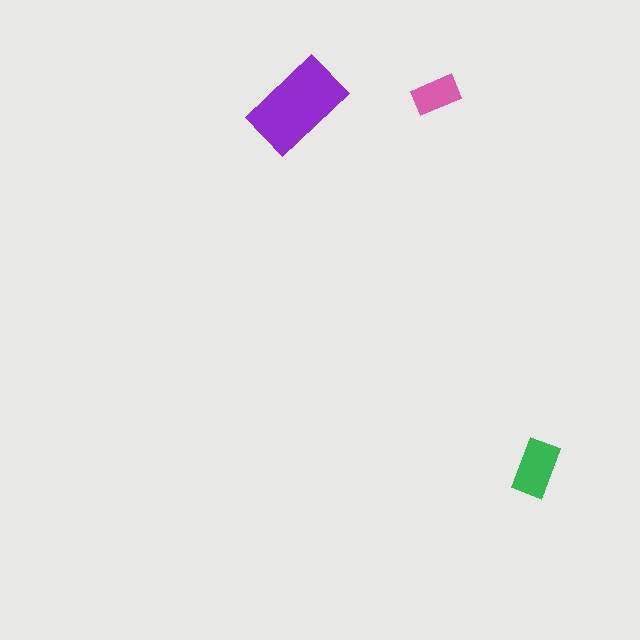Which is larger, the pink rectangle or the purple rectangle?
The purple one.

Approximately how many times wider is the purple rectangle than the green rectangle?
About 1.5 times wider.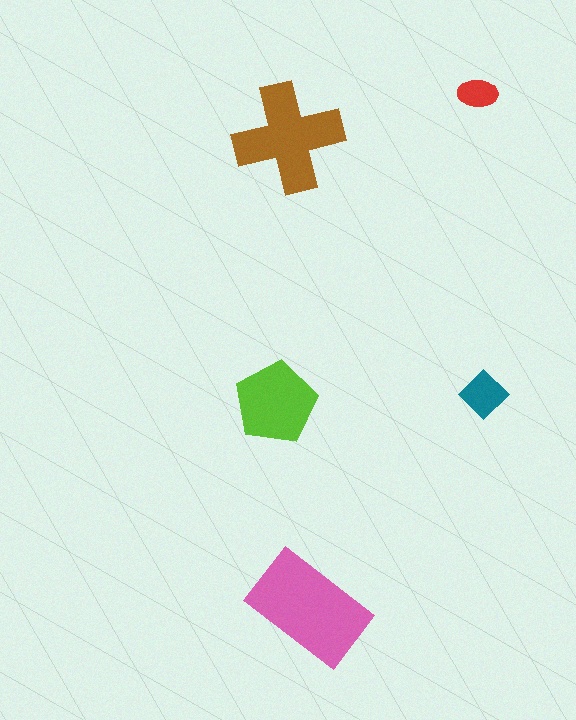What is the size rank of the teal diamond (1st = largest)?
4th.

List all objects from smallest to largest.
The red ellipse, the teal diamond, the lime pentagon, the brown cross, the pink rectangle.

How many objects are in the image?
There are 5 objects in the image.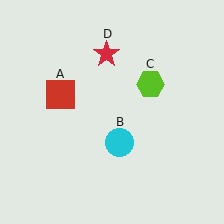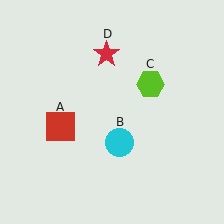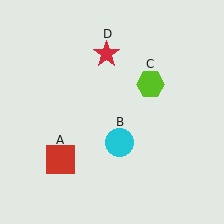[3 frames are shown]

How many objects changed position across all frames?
1 object changed position: red square (object A).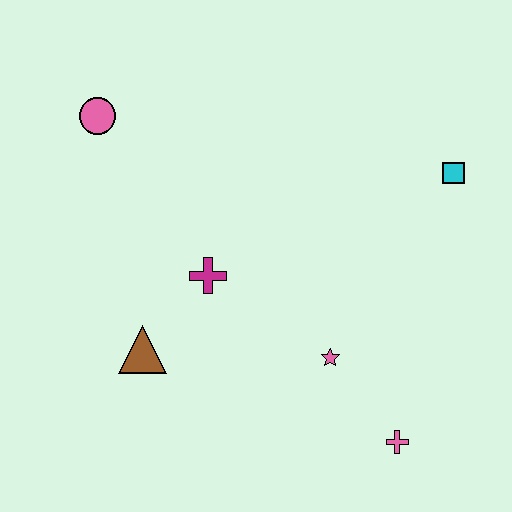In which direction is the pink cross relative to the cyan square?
The pink cross is below the cyan square.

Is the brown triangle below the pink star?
No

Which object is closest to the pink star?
The pink cross is closest to the pink star.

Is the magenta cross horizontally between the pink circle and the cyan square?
Yes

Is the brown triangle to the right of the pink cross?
No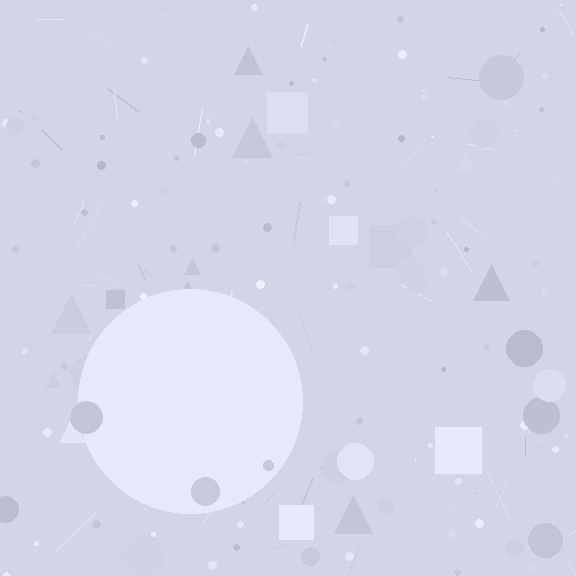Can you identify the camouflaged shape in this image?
The camouflaged shape is a circle.